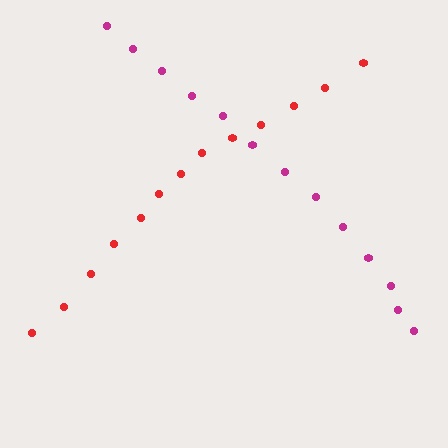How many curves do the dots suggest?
There are 2 distinct paths.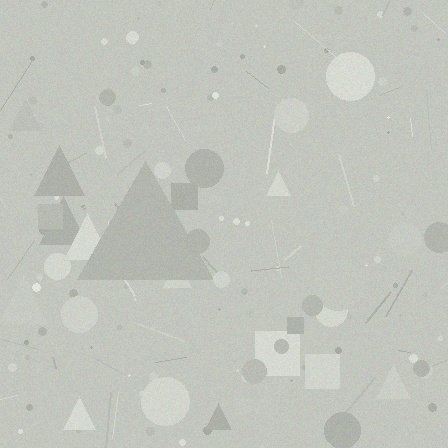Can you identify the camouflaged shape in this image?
The camouflaged shape is a triangle.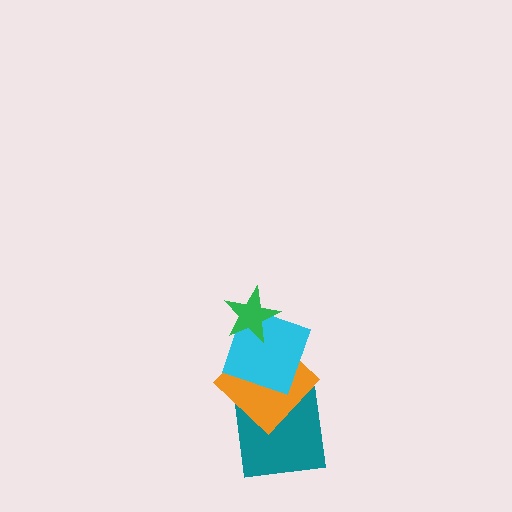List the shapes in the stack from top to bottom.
From top to bottom: the green star, the cyan square, the orange diamond, the teal square.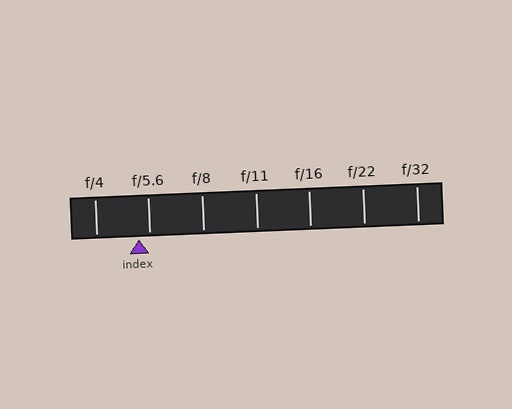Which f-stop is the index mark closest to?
The index mark is closest to f/5.6.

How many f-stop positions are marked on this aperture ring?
There are 7 f-stop positions marked.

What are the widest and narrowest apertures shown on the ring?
The widest aperture shown is f/4 and the narrowest is f/32.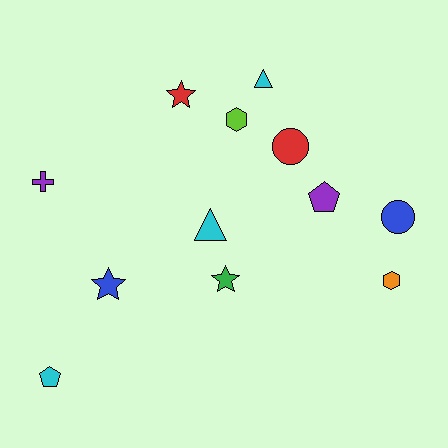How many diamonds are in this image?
There are no diamonds.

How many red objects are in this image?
There are 2 red objects.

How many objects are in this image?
There are 12 objects.